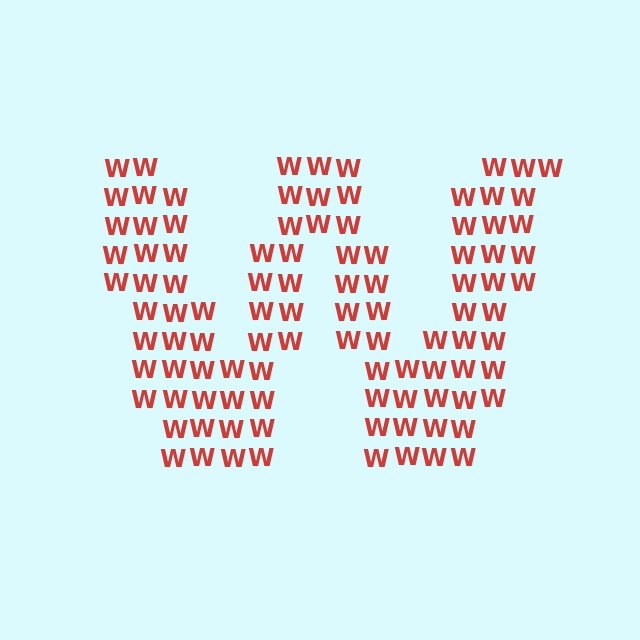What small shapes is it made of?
It is made of small letter W's.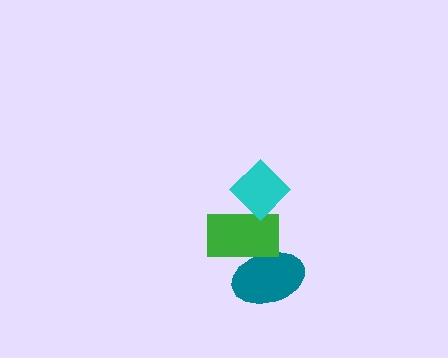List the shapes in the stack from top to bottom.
From top to bottom: the cyan diamond, the green rectangle, the teal ellipse.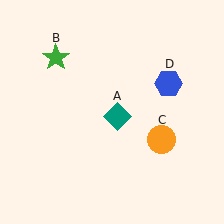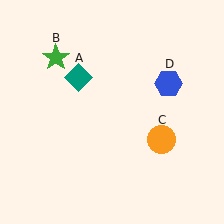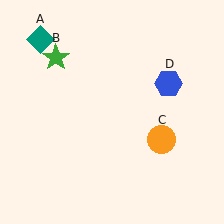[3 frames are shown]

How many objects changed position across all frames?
1 object changed position: teal diamond (object A).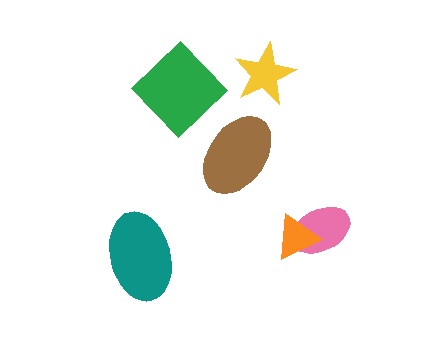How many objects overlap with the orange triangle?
1 object overlaps with the orange triangle.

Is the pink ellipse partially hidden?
Yes, it is partially covered by another shape.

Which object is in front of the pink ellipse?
The orange triangle is in front of the pink ellipse.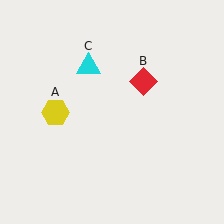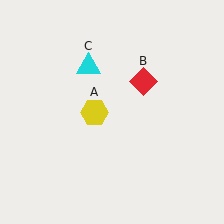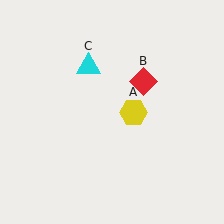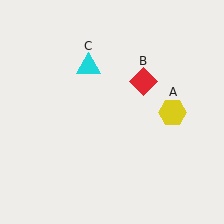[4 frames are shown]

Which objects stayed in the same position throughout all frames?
Red diamond (object B) and cyan triangle (object C) remained stationary.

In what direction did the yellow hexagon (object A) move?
The yellow hexagon (object A) moved right.